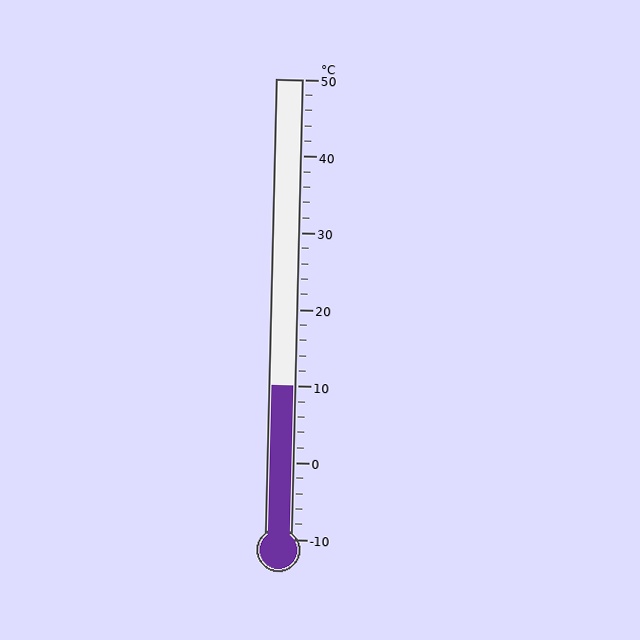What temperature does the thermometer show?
The thermometer shows approximately 10°C.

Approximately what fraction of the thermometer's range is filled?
The thermometer is filled to approximately 35% of its range.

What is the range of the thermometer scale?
The thermometer scale ranges from -10°C to 50°C.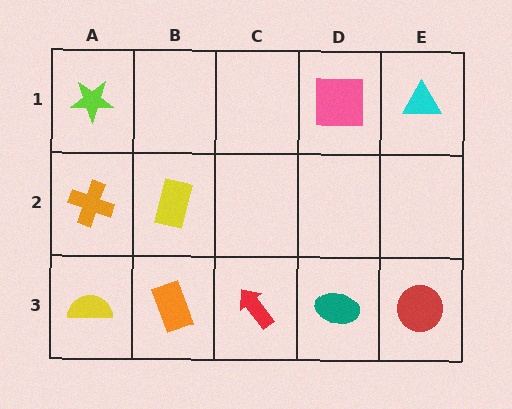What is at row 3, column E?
A red circle.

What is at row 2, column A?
An orange cross.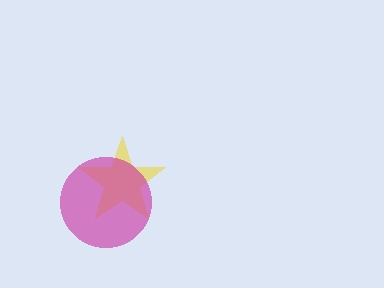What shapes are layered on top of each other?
The layered shapes are: a yellow star, a magenta circle.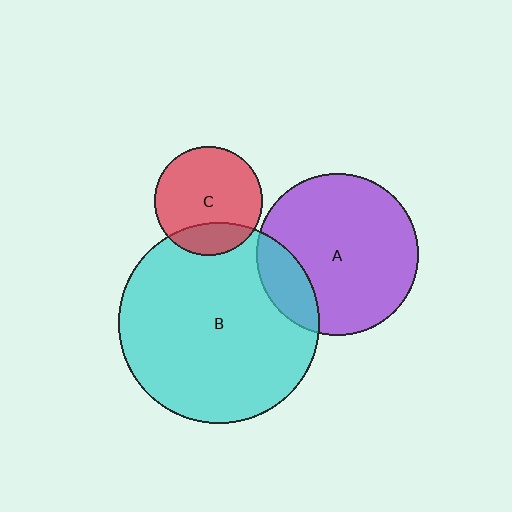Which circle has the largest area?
Circle B (cyan).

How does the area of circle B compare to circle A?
Approximately 1.5 times.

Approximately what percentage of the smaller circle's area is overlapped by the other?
Approximately 20%.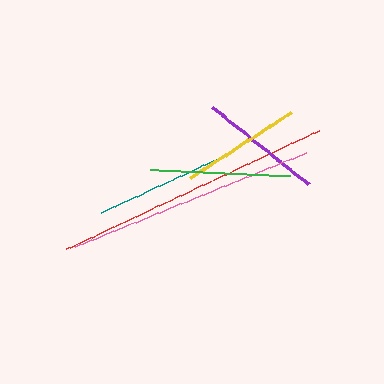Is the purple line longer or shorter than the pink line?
The pink line is longer than the purple line.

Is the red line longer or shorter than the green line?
The red line is longer than the green line.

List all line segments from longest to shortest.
From longest to shortest: red, pink, green, teal, purple, yellow.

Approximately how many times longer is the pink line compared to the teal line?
The pink line is approximately 2.0 times the length of the teal line.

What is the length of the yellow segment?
The yellow segment is approximately 120 pixels long.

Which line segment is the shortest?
The yellow line is the shortest at approximately 120 pixels.